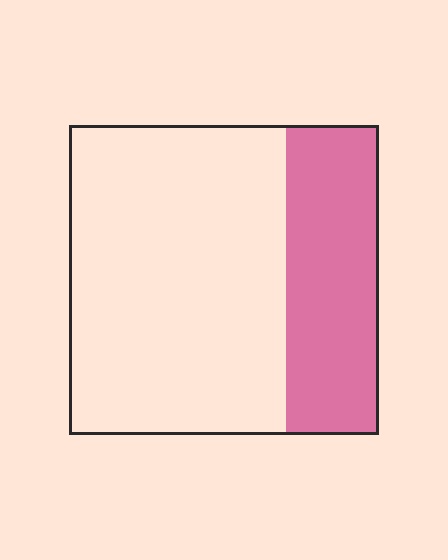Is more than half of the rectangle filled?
No.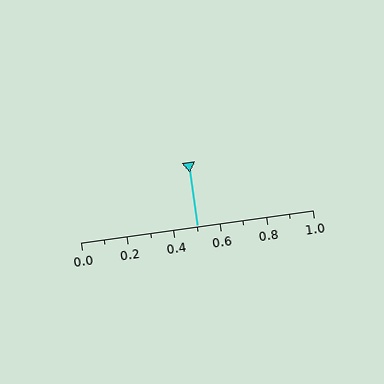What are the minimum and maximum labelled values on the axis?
The axis runs from 0.0 to 1.0.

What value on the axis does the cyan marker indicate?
The marker indicates approximately 0.5.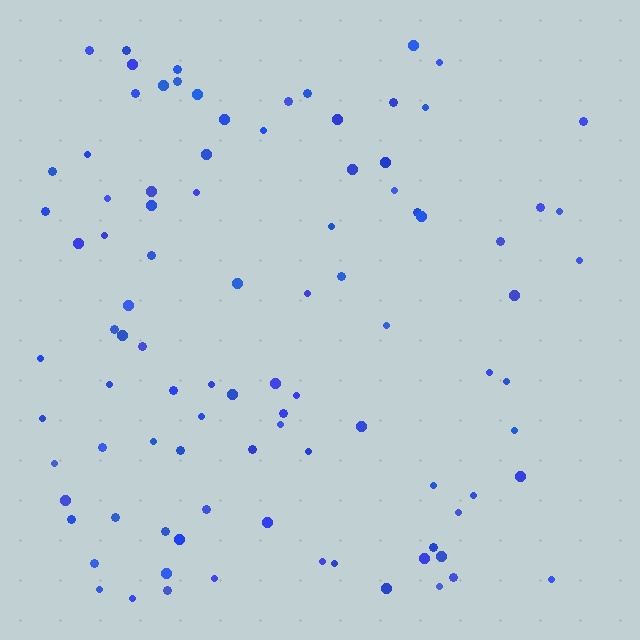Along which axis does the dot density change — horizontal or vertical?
Horizontal.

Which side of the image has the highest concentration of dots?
The left.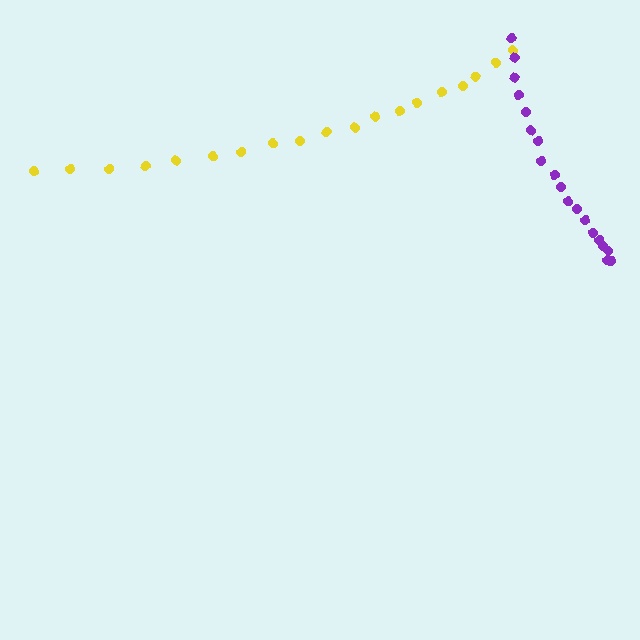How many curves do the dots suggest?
There are 2 distinct paths.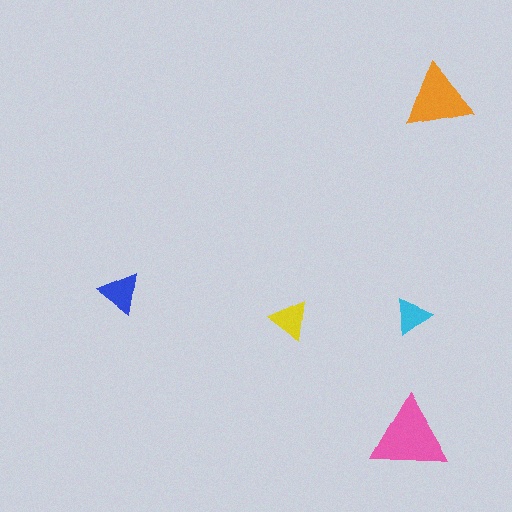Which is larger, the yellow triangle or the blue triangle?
The blue one.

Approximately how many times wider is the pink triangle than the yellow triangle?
About 2 times wider.